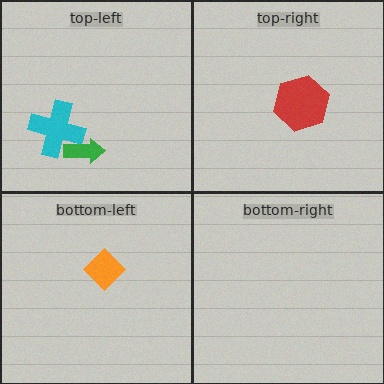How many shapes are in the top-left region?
2.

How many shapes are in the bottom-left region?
1.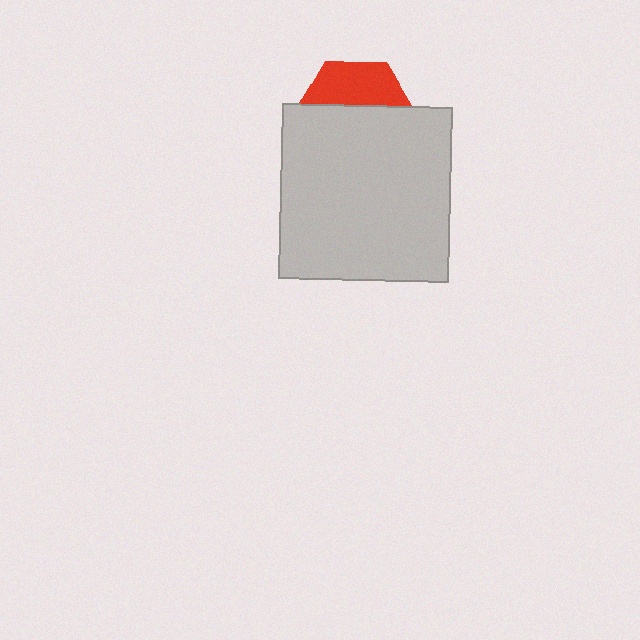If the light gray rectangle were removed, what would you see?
You would see the complete red hexagon.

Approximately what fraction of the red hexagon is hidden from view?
Roughly 65% of the red hexagon is hidden behind the light gray rectangle.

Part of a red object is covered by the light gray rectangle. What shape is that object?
It is a hexagon.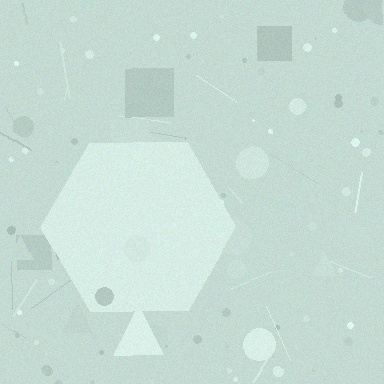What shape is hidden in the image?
A hexagon is hidden in the image.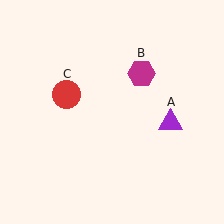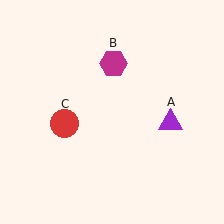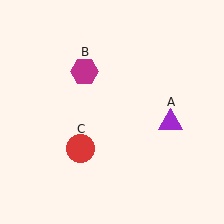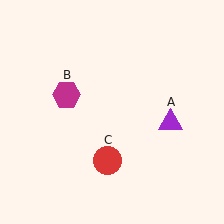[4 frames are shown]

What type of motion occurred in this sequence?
The magenta hexagon (object B), red circle (object C) rotated counterclockwise around the center of the scene.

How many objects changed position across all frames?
2 objects changed position: magenta hexagon (object B), red circle (object C).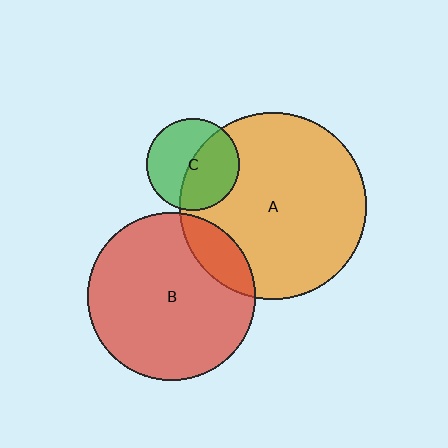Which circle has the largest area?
Circle A (orange).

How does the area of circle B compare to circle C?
Approximately 3.3 times.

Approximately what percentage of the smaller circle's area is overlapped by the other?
Approximately 50%.